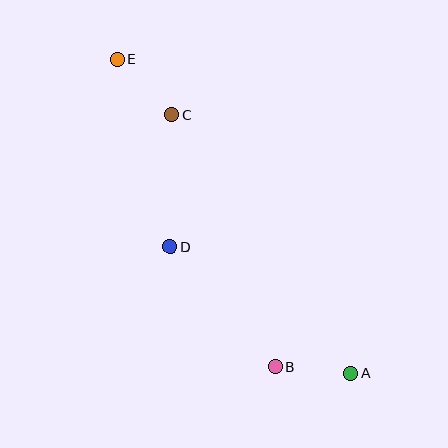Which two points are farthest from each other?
Points A and E are farthest from each other.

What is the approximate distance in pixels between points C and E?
The distance between C and E is approximately 78 pixels.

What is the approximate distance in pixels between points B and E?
The distance between B and E is approximately 346 pixels.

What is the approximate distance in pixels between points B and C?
The distance between B and C is approximately 273 pixels.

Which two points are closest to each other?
Points A and B are closest to each other.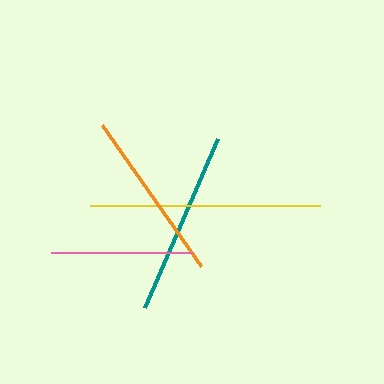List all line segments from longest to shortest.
From longest to shortest: yellow, teal, orange, pink.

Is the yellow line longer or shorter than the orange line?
The yellow line is longer than the orange line.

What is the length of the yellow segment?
The yellow segment is approximately 231 pixels long.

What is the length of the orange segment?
The orange segment is approximately 172 pixels long.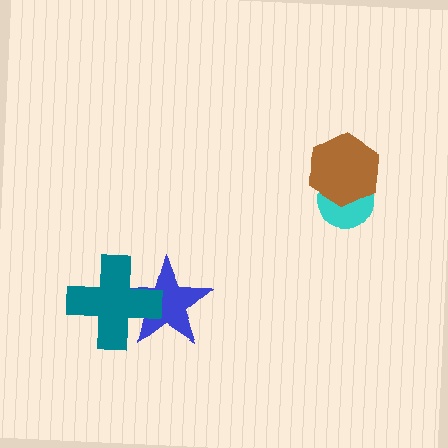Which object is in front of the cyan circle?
The brown hexagon is in front of the cyan circle.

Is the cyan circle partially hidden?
Yes, it is partially covered by another shape.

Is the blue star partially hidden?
Yes, it is partially covered by another shape.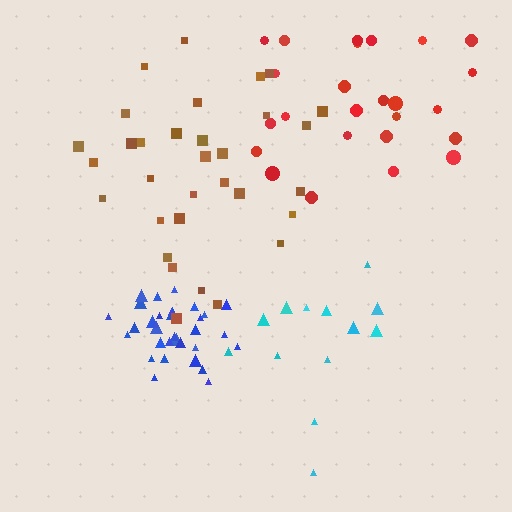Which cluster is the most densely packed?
Blue.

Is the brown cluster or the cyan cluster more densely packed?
Brown.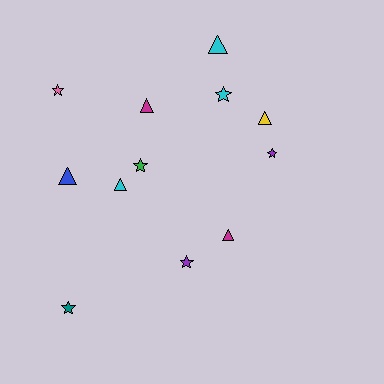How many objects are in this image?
There are 12 objects.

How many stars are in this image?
There are 6 stars.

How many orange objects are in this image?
There are no orange objects.